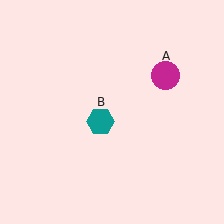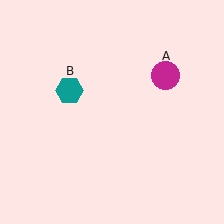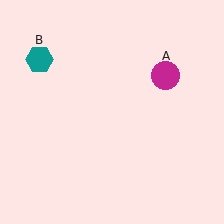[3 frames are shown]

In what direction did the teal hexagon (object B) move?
The teal hexagon (object B) moved up and to the left.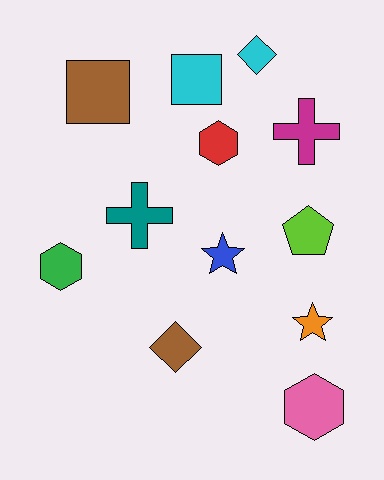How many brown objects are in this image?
There are 2 brown objects.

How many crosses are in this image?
There are 2 crosses.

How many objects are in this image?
There are 12 objects.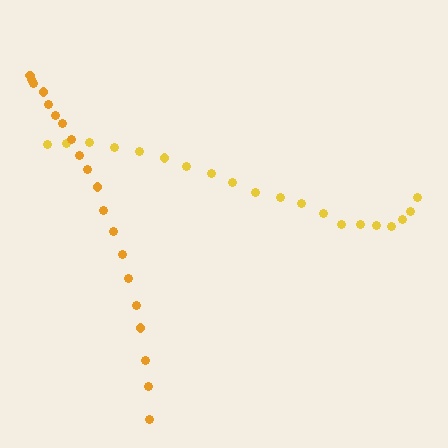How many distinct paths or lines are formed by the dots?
There are 2 distinct paths.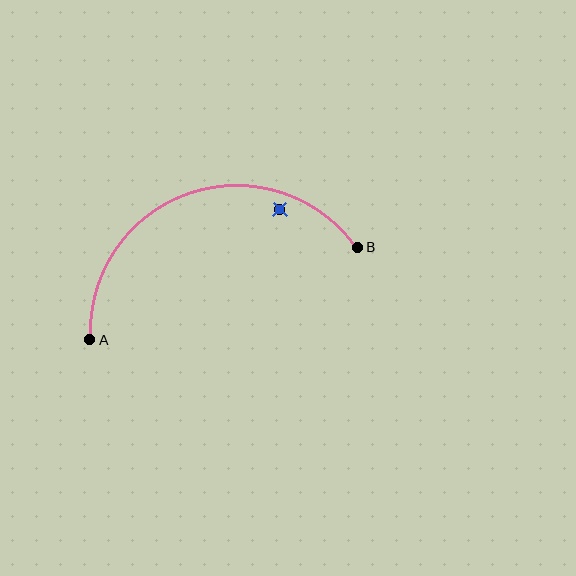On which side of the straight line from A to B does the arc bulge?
The arc bulges above the straight line connecting A and B.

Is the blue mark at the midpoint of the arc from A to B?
No — the blue mark does not lie on the arc at all. It sits slightly inside the curve.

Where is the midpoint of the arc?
The arc midpoint is the point on the curve farthest from the straight line joining A and B. It sits above that line.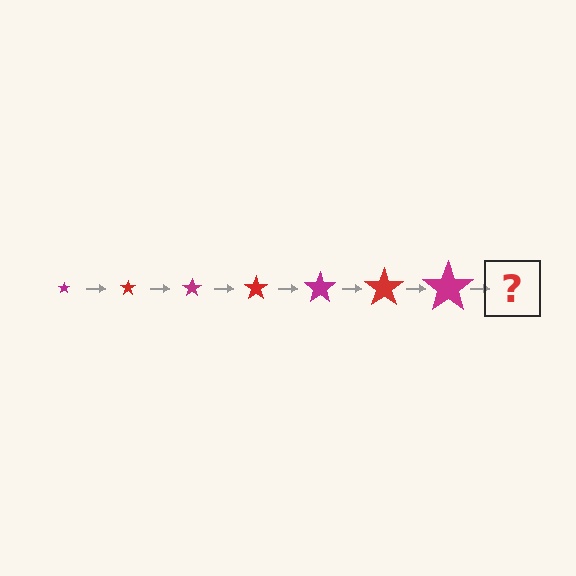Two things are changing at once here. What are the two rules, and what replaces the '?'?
The two rules are that the star grows larger each step and the color cycles through magenta and red. The '?' should be a red star, larger than the previous one.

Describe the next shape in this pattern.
It should be a red star, larger than the previous one.